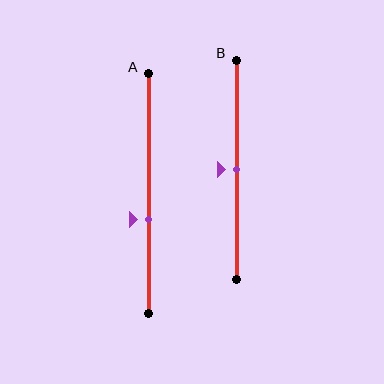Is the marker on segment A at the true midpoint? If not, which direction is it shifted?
No, the marker on segment A is shifted downward by about 11% of the segment length.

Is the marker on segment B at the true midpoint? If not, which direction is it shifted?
Yes, the marker on segment B is at the true midpoint.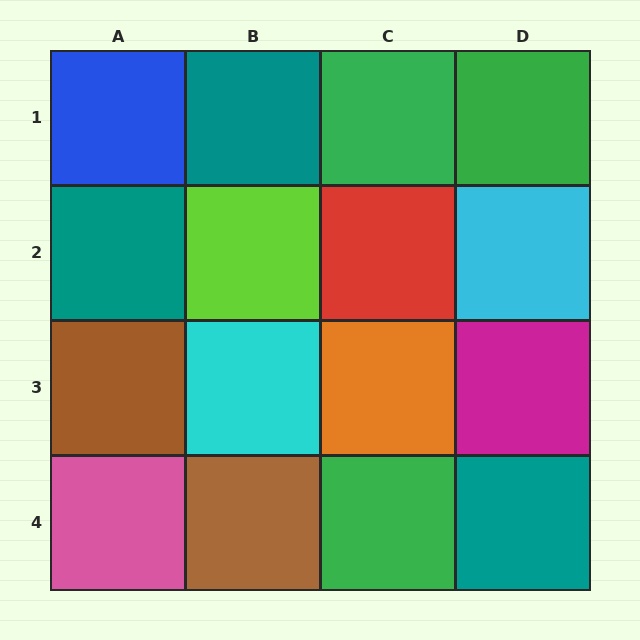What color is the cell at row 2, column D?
Cyan.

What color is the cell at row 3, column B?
Cyan.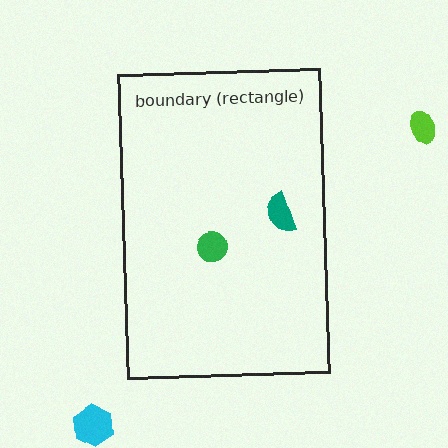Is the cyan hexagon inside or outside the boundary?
Outside.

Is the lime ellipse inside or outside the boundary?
Outside.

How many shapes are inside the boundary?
2 inside, 2 outside.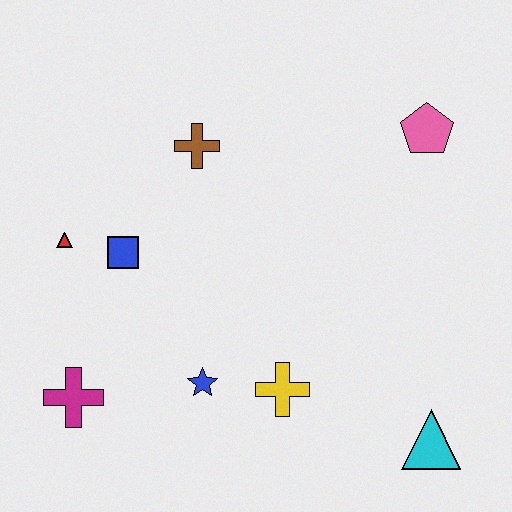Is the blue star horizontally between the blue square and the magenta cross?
No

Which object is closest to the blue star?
The yellow cross is closest to the blue star.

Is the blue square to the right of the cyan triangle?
No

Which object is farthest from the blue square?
The cyan triangle is farthest from the blue square.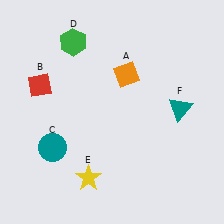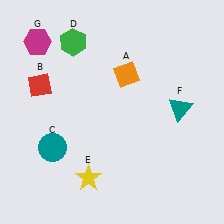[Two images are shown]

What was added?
A magenta hexagon (G) was added in Image 2.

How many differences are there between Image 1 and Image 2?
There is 1 difference between the two images.